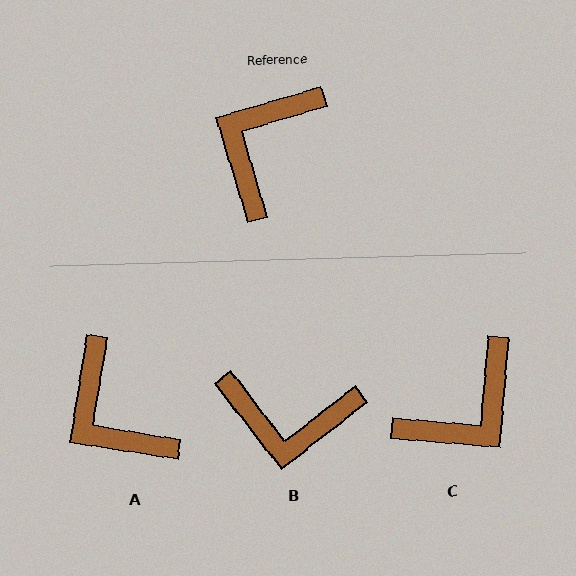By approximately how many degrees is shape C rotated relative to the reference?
Approximately 159 degrees counter-clockwise.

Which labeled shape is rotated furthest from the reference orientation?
C, about 159 degrees away.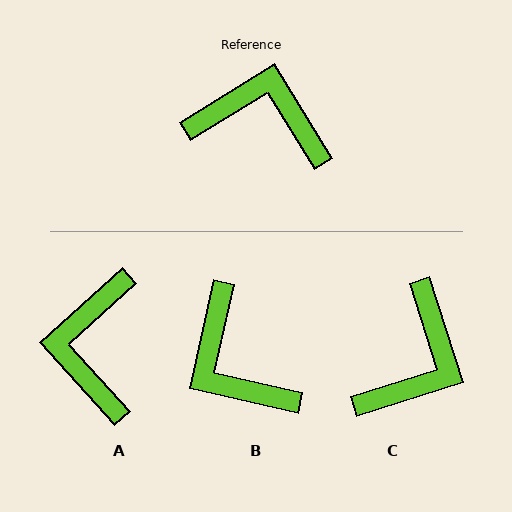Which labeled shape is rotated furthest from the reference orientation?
B, about 136 degrees away.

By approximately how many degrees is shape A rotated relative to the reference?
Approximately 100 degrees counter-clockwise.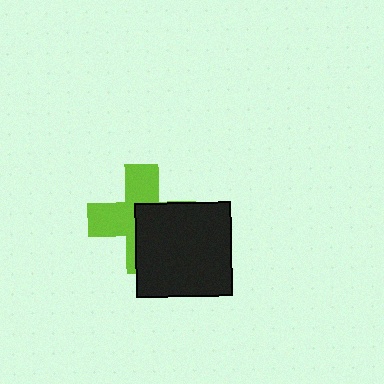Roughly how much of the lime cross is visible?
About half of it is visible (roughly 51%).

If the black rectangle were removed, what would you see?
You would see the complete lime cross.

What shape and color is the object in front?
The object in front is a black rectangle.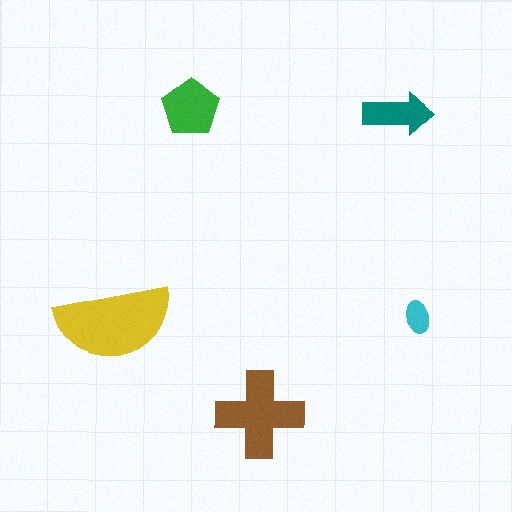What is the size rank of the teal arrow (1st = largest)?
4th.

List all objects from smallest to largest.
The cyan ellipse, the teal arrow, the green pentagon, the brown cross, the yellow semicircle.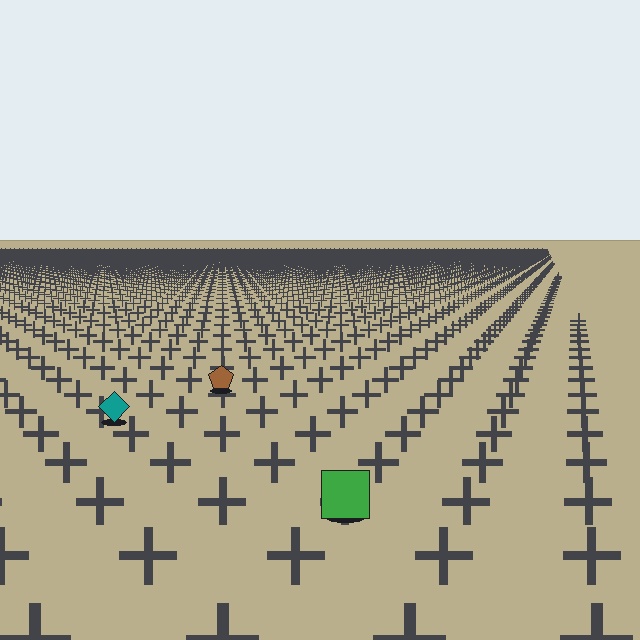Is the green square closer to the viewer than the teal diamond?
Yes. The green square is closer — you can tell from the texture gradient: the ground texture is coarser near it.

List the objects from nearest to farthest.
From nearest to farthest: the green square, the teal diamond, the brown pentagon.